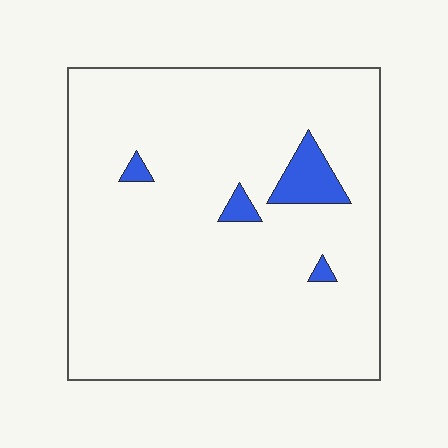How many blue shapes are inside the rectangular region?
4.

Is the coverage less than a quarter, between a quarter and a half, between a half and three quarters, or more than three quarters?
Less than a quarter.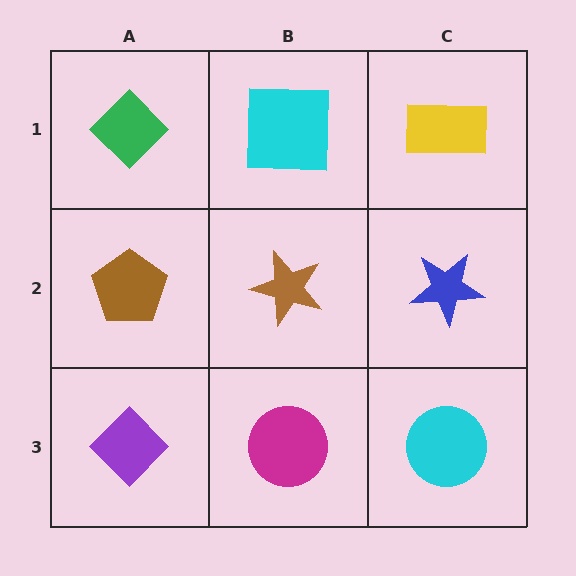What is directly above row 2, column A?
A green diamond.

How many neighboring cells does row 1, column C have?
2.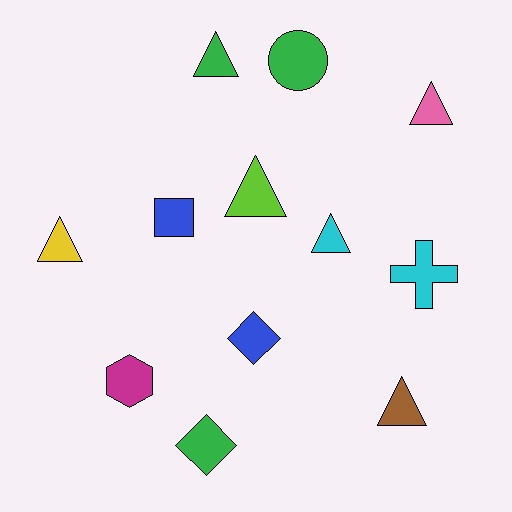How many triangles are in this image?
There are 6 triangles.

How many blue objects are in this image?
There are 2 blue objects.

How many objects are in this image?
There are 12 objects.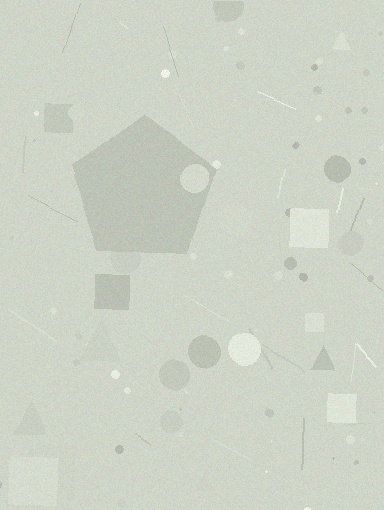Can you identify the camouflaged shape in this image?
The camouflaged shape is a pentagon.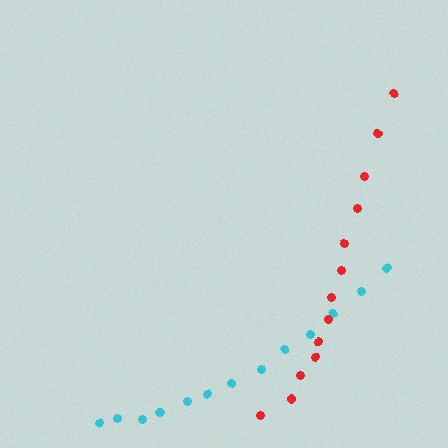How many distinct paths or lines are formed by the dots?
There are 2 distinct paths.